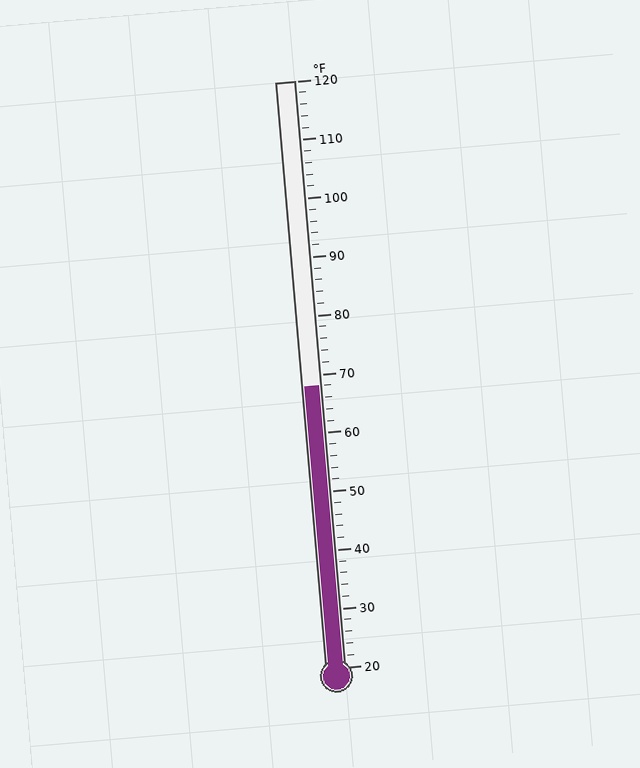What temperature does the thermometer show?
The thermometer shows approximately 68°F.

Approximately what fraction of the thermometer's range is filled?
The thermometer is filled to approximately 50% of its range.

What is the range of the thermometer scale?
The thermometer scale ranges from 20°F to 120°F.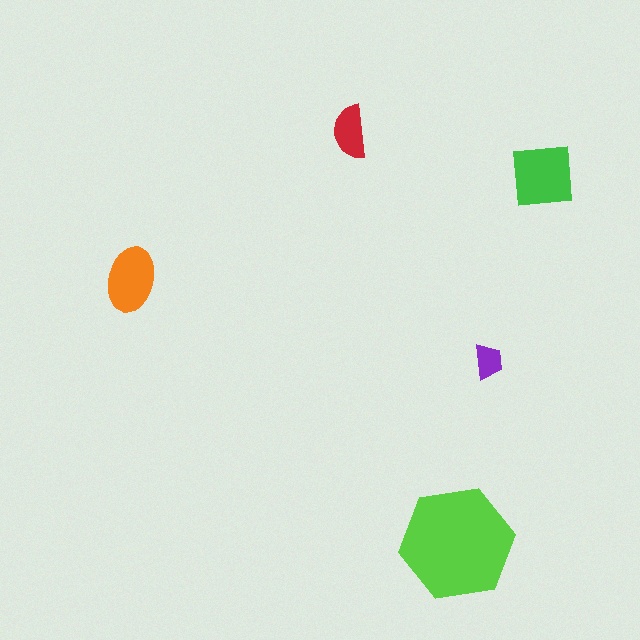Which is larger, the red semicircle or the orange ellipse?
The orange ellipse.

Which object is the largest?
The lime hexagon.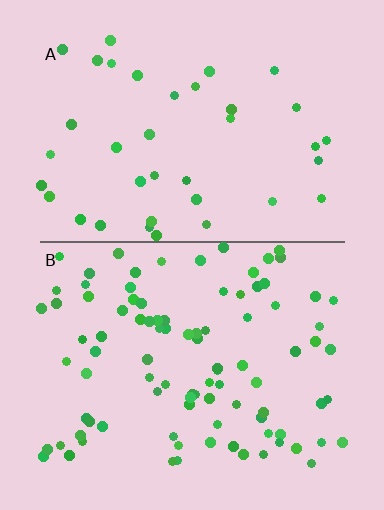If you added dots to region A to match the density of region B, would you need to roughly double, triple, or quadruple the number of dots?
Approximately double.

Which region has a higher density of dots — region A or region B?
B (the bottom).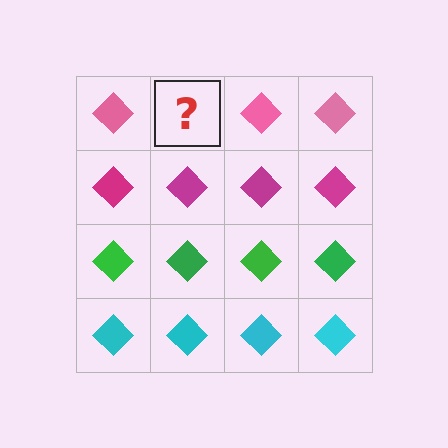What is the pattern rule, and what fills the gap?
The rule is that each row has a consistent color. The gap should be filled with a pink diamond.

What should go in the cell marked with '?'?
The missing cell should contain a pink diamond.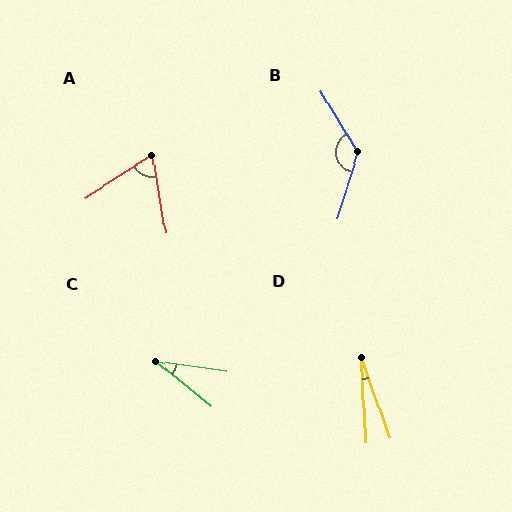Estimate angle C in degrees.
Approximately 31 degrees.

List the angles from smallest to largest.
D (17°), C (31°), A (67°), B (132°).